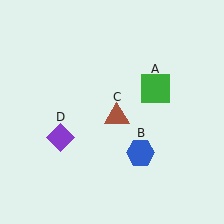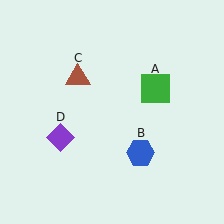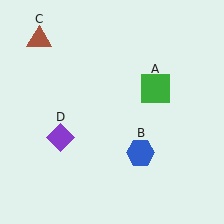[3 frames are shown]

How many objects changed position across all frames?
1 object changed position: brown triangle (object C).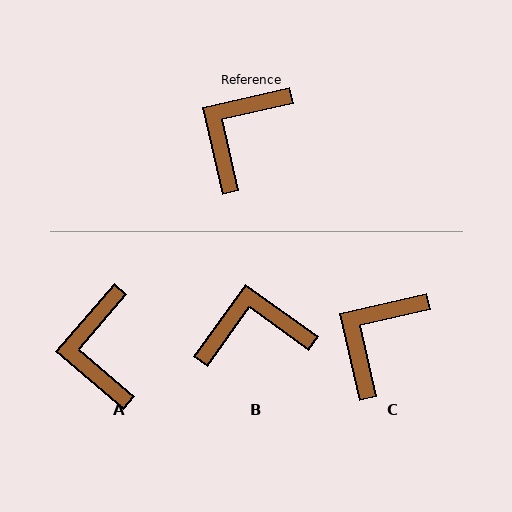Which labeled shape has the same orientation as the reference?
C.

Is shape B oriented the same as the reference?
No, it is off by about 49 degrees.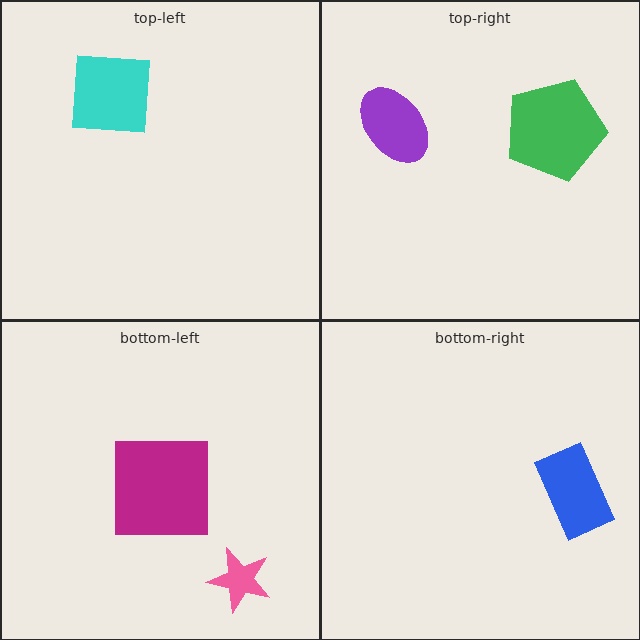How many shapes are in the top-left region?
1.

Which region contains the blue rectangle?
The bottom-right region.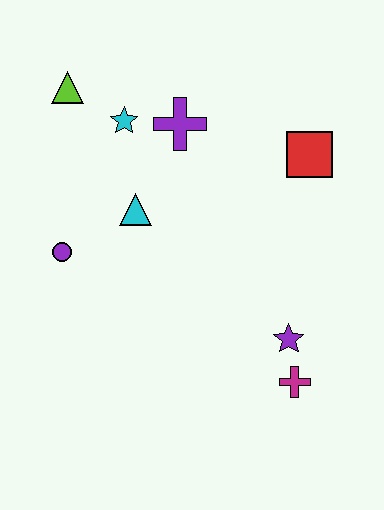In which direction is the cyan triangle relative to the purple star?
The cyan triangle is to the left of the purple star.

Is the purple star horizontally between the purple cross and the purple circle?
No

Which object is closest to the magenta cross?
The purple star is closest to the magenta cross.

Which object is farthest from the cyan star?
The magenta cross is farthest from the cyan star.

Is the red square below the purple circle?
No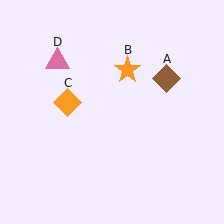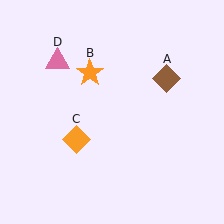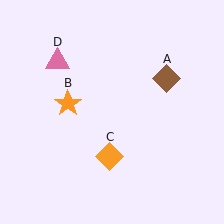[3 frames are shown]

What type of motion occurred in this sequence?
The orange star (object B), orange diamond (object C) rotated counterclockwise around the center of the scene.